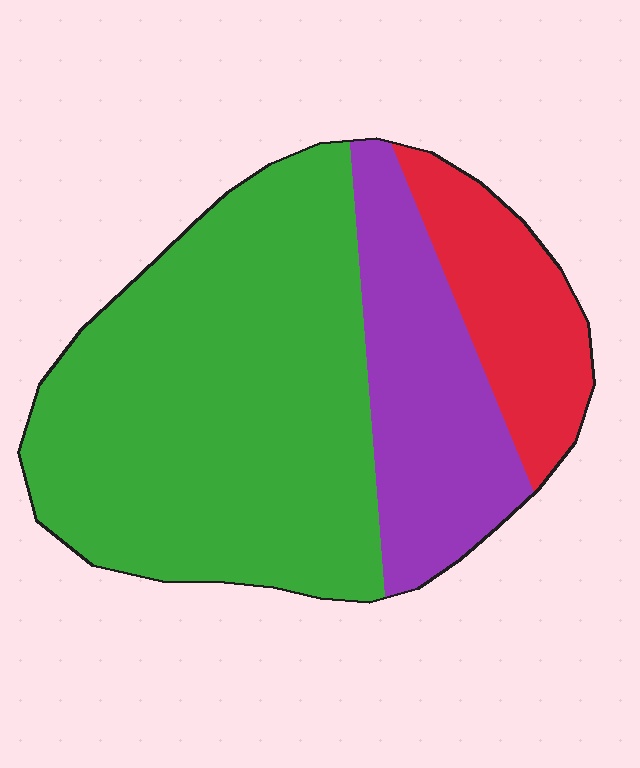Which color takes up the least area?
Red, at roughly 15%.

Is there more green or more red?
Green.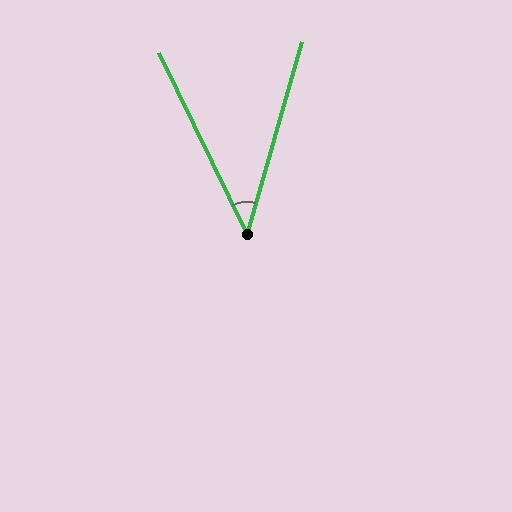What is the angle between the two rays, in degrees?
Approximately 42 degrees.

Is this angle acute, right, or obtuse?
It is acute.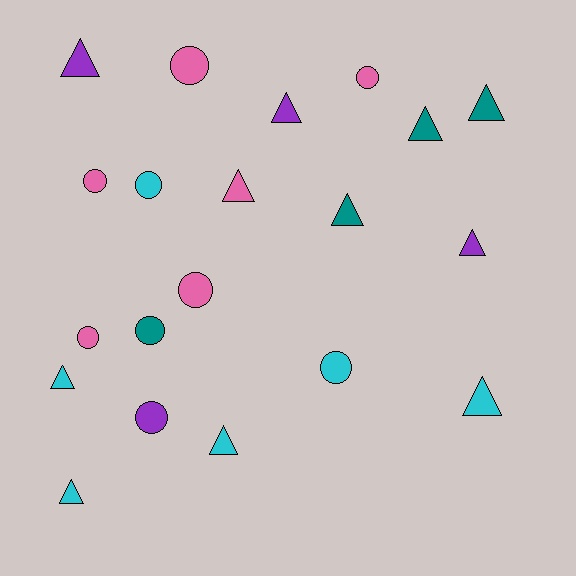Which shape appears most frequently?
Triangle, with 11 objects.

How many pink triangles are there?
There is 1 pink triangle.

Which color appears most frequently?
Pink, with 6 objects.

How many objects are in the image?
There are 20 objects.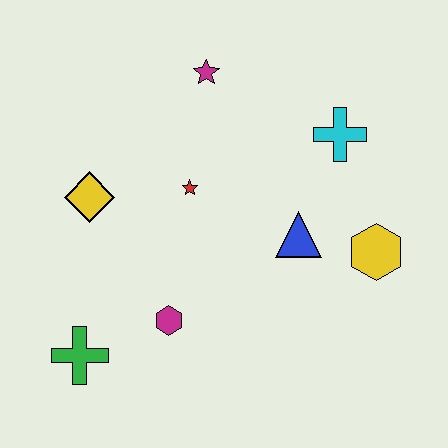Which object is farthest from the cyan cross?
The green cross is farthest from the cyan cross.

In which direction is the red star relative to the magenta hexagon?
The red star is above the magenta hexagon.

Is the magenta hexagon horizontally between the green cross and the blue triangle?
Yes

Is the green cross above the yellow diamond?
No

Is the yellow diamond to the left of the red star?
Yes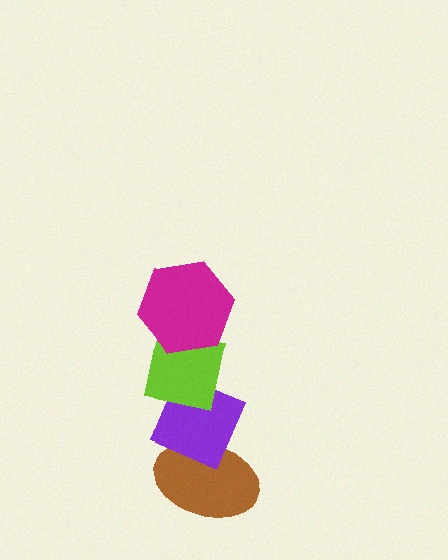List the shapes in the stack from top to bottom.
From top to bottom: the magenta hexagon, the lime square, the purple diamond, the brown ellipse.